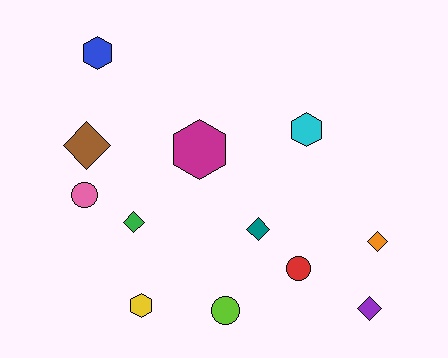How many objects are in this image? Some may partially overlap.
There are 12 objects.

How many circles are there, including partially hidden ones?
There are 3 circles.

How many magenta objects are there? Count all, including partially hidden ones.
There is 1 magenta object.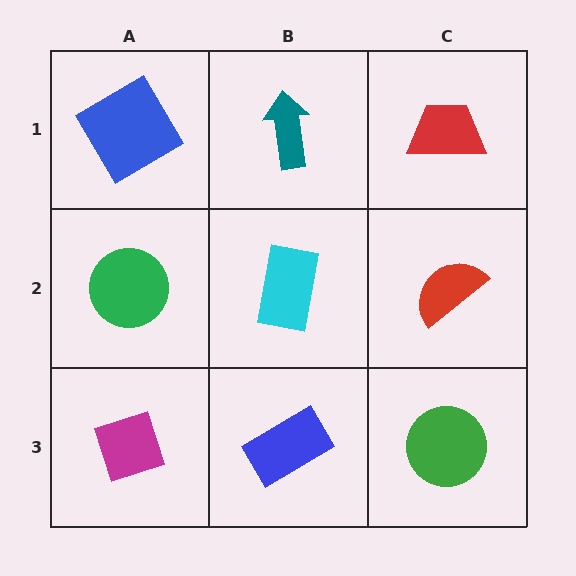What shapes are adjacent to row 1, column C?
A red semicircle (row 2, column C), a teal arrow (row 1, column B).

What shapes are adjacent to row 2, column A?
A blue diamond (row 1, column A), a magenta diamond (row 3, column A), a cyan rectangle (row 2, column B).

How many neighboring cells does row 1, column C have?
2.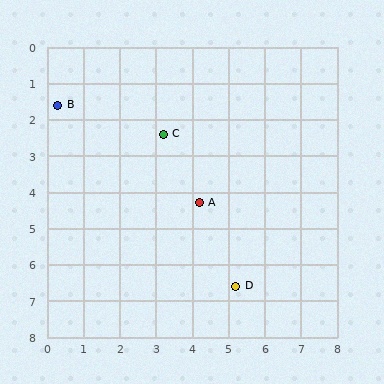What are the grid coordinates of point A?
Point A is at approximately (4.2, 4.3).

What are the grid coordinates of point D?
Point D is at approximately (5.2, 6.6).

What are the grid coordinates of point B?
Point B is at approximately (0.3, 1.6).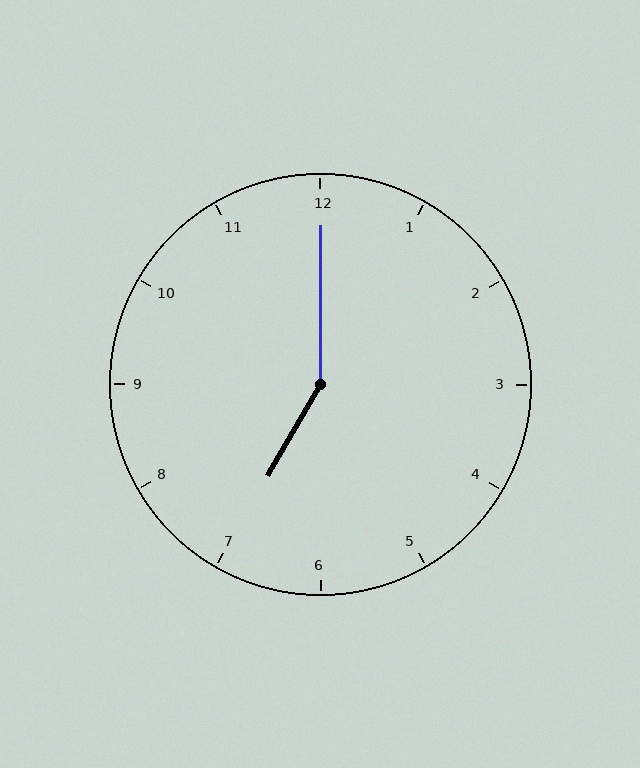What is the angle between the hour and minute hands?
Approximately 150 degrees.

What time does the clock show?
7:00.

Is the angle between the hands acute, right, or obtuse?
It is obtuse.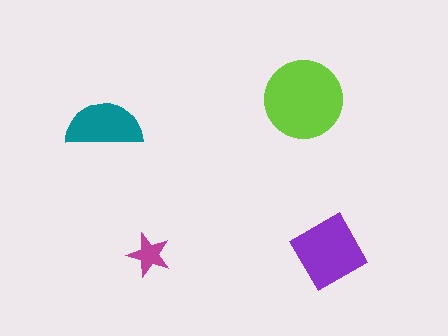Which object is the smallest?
The magenta star.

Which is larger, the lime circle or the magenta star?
The lime circle.